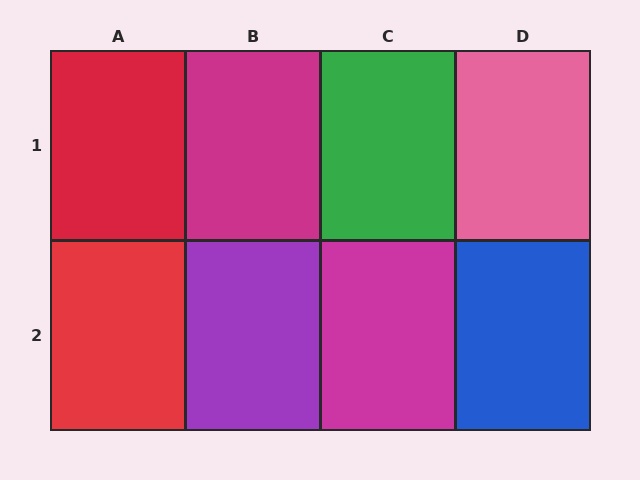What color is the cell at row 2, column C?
Magenta.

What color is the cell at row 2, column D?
Blue.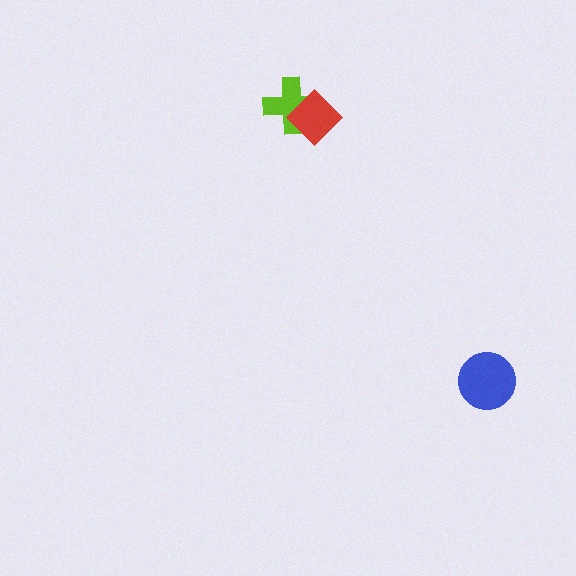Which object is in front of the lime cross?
The red diamond is in front of the lime cross.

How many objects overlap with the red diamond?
1 object overlaps with the red diamond.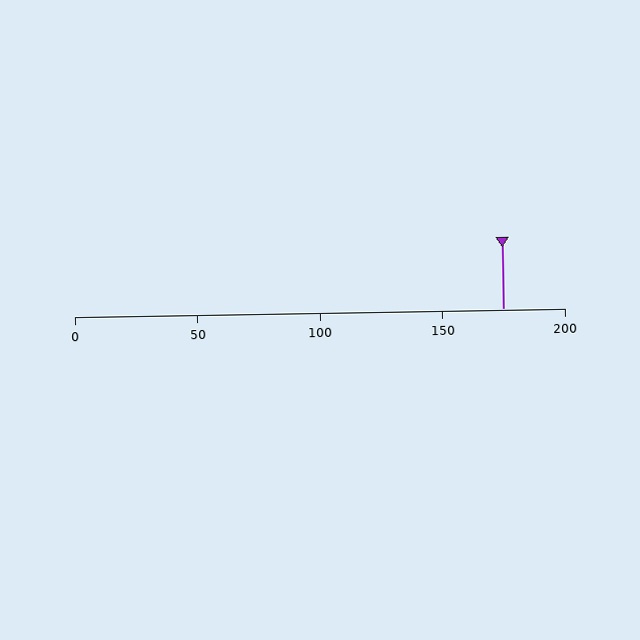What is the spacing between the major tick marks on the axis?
The major ticks are spaced 50 apart.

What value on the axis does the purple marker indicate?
The marker indicates approximately 175.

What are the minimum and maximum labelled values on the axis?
The axis runs from 0 to 200.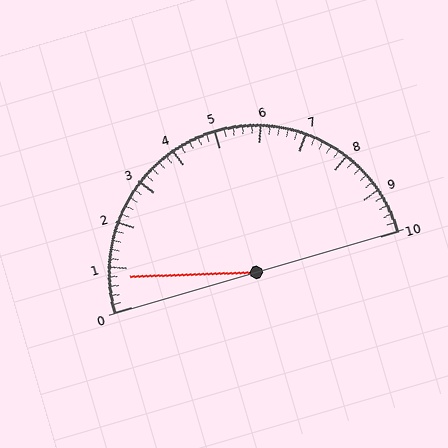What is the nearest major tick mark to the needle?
The nearest major tick mark is 1.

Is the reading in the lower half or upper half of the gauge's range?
The reading is in the lower half of the range (0 to 10).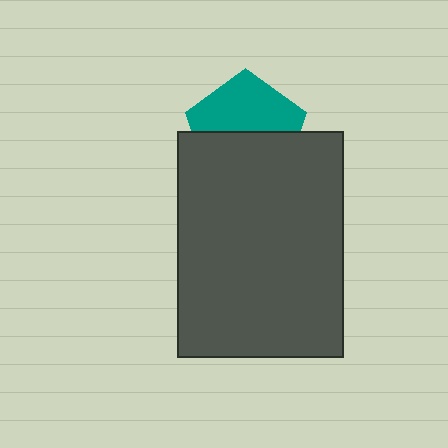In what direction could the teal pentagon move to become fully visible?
The teal pentagon could move up. That would shift it out from behind the dark gray rectangle entirely.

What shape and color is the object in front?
The object in front is a dark gray rectangle.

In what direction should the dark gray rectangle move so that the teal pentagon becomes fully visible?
The dark gray rectangle should move down. That is the shortest direction to clear the overlap and leave the teal pentagon fully visible.